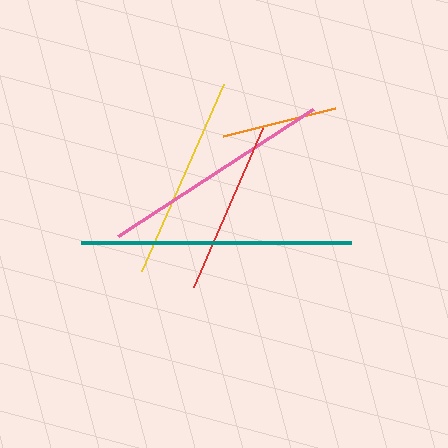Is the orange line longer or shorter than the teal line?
The teal line is longer than the orange line.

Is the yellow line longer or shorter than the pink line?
The pink line is longer than the yellow line.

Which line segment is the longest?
The teal line is the longest at approximately 270 pixels.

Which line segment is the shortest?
The orange line is the shortest at approximately 116 pixels.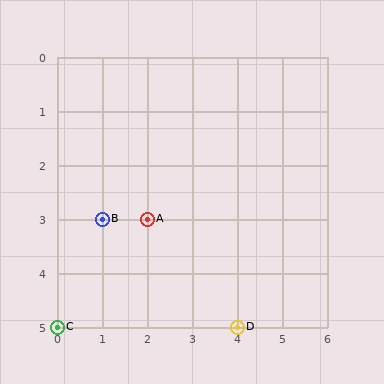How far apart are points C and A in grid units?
Points C and A are 2 columns and 2 rows apart (about 2.8 grid units diagonally).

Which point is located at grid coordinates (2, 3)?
Point A is at (2, 3).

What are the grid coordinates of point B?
Point B is at grid coordinates (1, 3).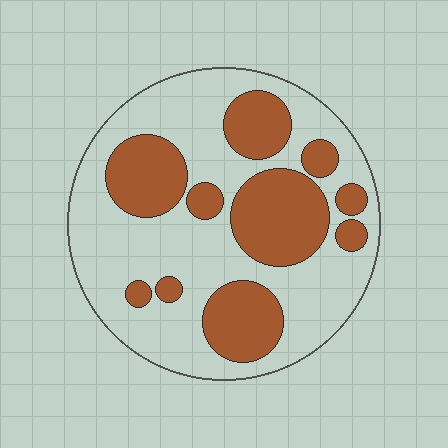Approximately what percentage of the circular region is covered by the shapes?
Approximately 35%.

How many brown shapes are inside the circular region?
10.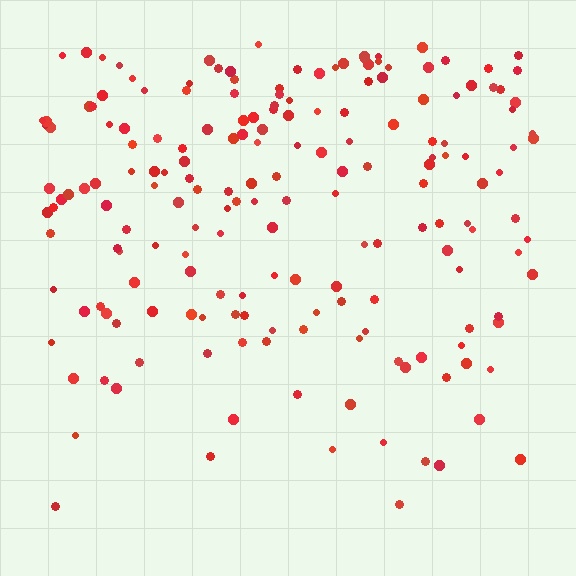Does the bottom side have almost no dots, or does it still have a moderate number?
Still a moderate number, just noticeably fewer than the top.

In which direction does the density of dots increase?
From bottom to top, with the top side densest.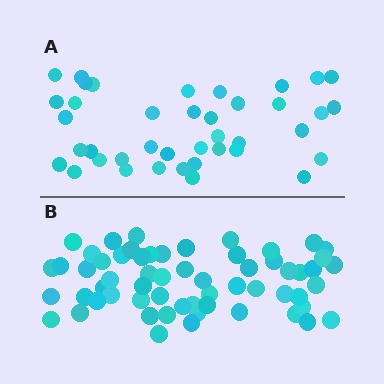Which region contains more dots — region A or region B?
Region B (the bottom region) has more dots.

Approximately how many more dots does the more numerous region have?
Region B has approximately 20 more dots than region A.